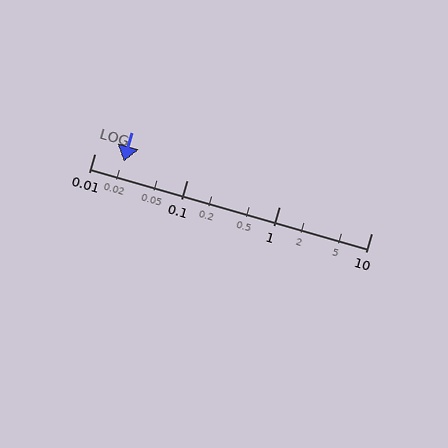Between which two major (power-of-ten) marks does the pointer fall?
The pointer is between 0.01 and 0.1.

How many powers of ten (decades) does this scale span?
The scale spans 3 decades, from 0.01 to 10.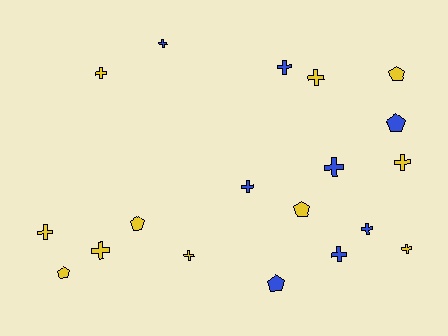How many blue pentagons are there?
There are 2 blue pentagons.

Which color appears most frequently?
Yellow, with 11 objects.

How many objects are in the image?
There are 19 objects.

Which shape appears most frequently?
Cross, with 13 objects.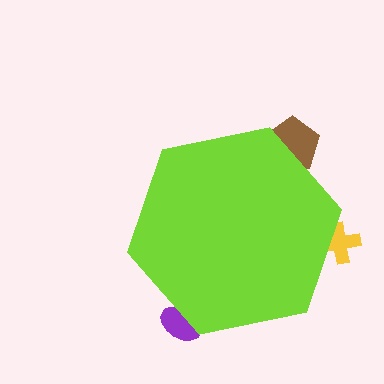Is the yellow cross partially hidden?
Yes, the yellow cross is partially hidden behind the lime hexagon.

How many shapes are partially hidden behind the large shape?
3 shapes are partially hidden.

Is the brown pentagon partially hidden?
Yes, the brown pentagon is partially hidden behind the lime hexagon.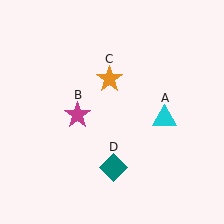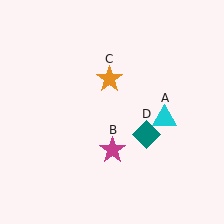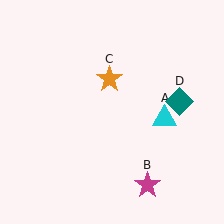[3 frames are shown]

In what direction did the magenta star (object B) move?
The magenta star (object B) moved down and to the right.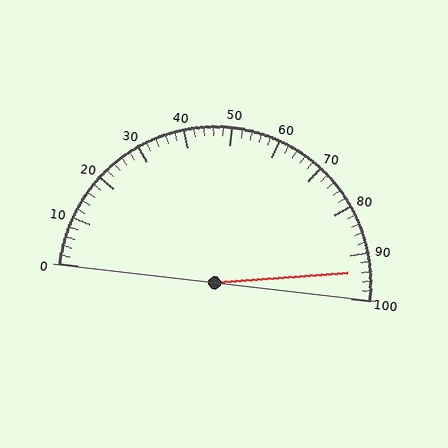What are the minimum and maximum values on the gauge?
The gauge ranges from 0 to 100.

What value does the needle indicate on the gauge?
The needle indicates approximately 94.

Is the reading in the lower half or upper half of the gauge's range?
The reading is in the upper half of the range (0 to 100).